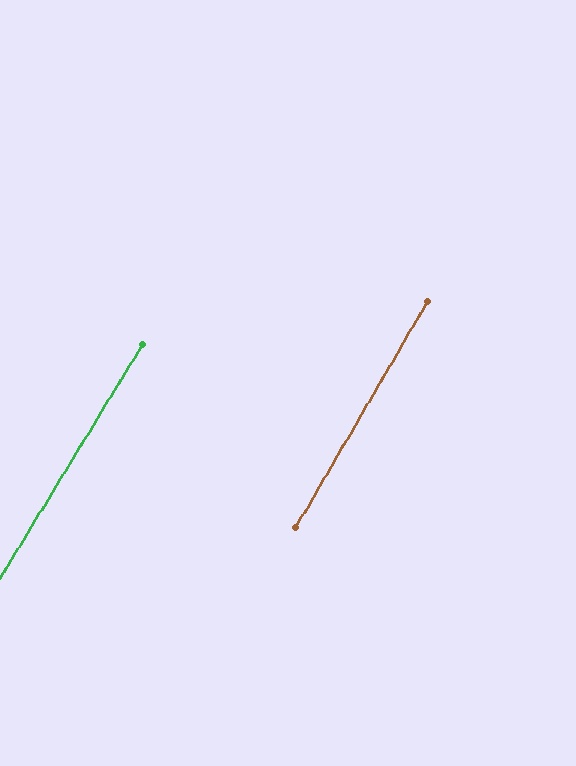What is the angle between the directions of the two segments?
Approximately 1 degree.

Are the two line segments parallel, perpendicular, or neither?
Parallel — their directions differ by only 1.0°.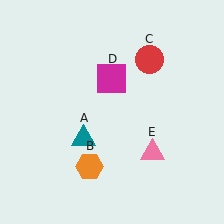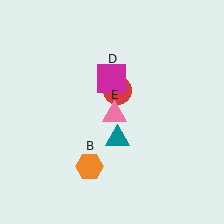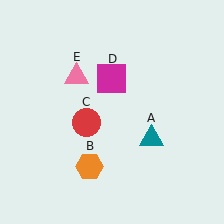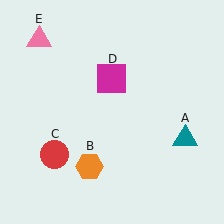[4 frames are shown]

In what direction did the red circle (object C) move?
The red circle (object C) moved down and to the left.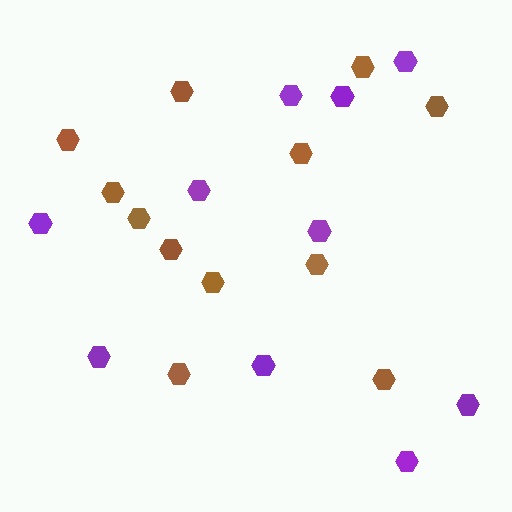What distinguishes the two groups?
There are 2 groups: one group of purple hexagons (10) and one group of brown hexagons (12).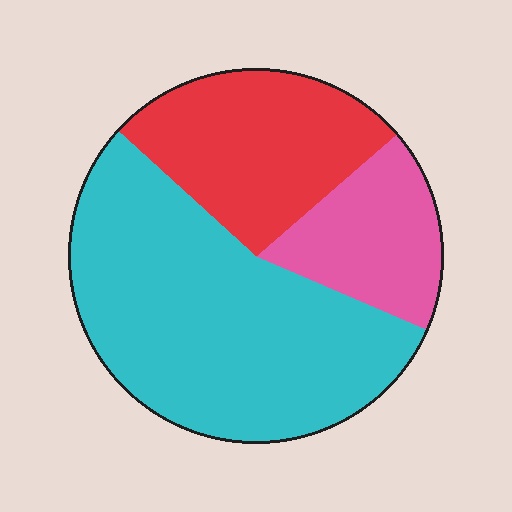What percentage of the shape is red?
Red takes up about one quarter (1/4) of the shape.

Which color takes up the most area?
Cyan, at roughly 55%.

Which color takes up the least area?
Pink, at roughly 20%.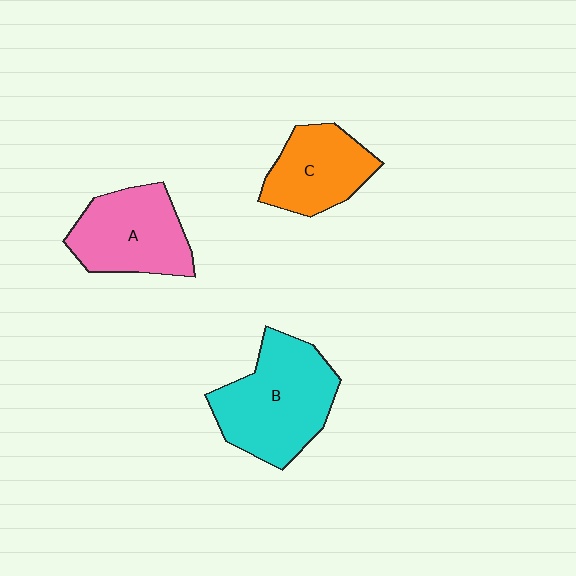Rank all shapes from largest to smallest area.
From largest to smallest: B (cyan), A (pink), C (orange).